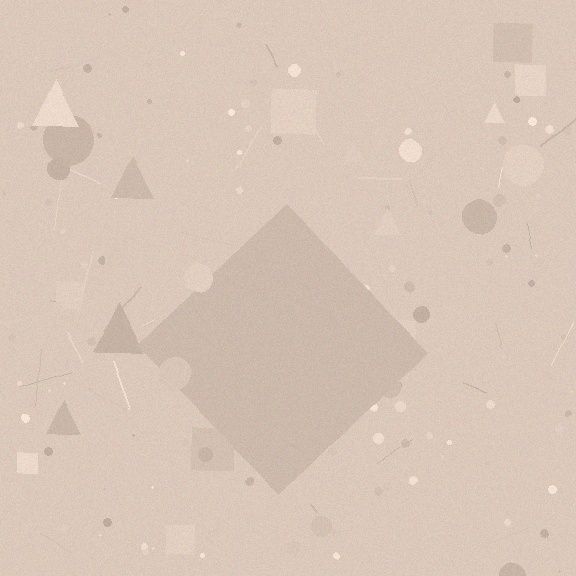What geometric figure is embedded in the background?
A diamond is embedded in the background.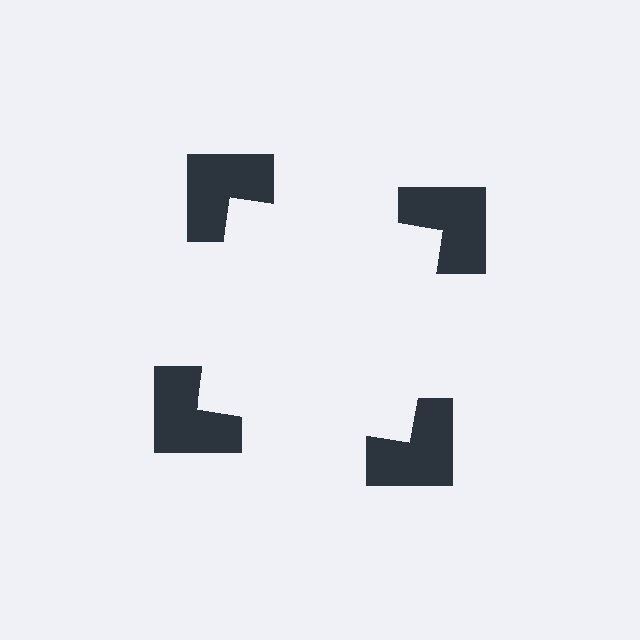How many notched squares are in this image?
There are 4 — one at each vertex of the illusory square.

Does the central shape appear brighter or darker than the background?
It typically appears slightly brighter than the background, even though no actual brightness change is drawn.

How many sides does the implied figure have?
4 sides.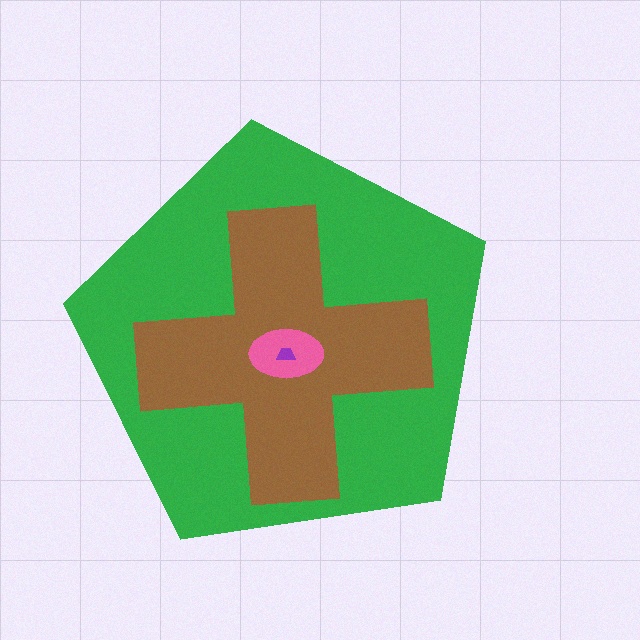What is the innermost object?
The purple trapezoid.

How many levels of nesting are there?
4.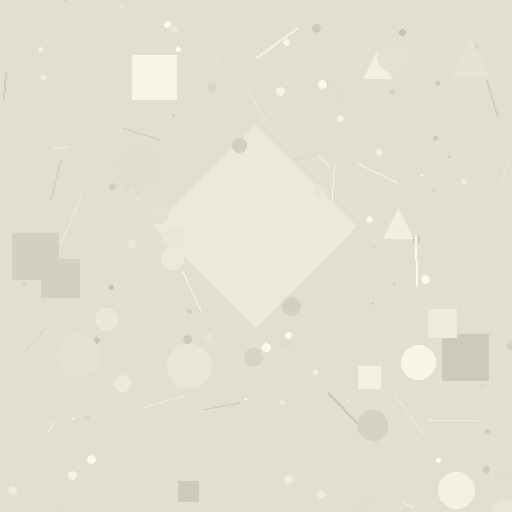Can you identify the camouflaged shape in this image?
The camouflaged shape is a diamond.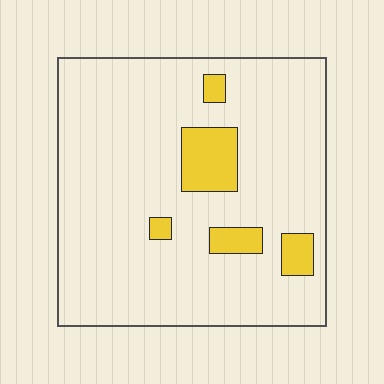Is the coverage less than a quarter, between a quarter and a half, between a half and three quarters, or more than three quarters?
Less than a quarter.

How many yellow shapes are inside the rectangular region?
5.